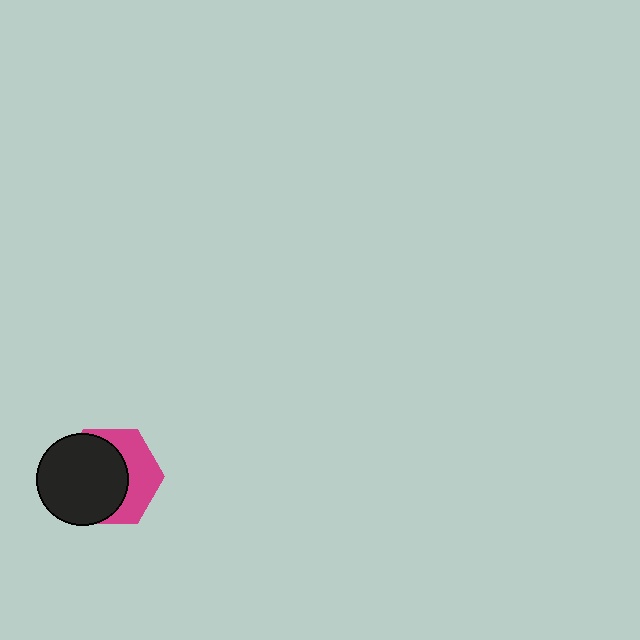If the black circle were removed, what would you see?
You would see the complete magenta hexagon.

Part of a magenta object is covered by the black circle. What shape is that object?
It is a hexagon.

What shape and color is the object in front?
The object in front is a black circle.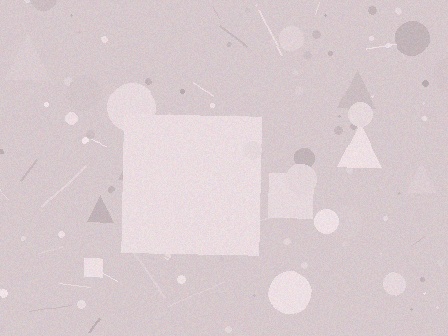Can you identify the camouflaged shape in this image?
The camouflaged shape is a square.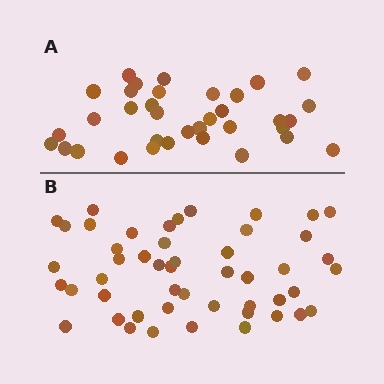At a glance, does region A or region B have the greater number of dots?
Region B (the bottom region) has more dots.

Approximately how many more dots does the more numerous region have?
Region B has approximately 15 more dots than region A.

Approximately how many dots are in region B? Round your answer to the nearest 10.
About 50 dots. (The exact count is 49, which rounds to 50.)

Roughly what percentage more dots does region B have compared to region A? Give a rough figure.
About 40% more.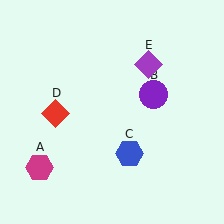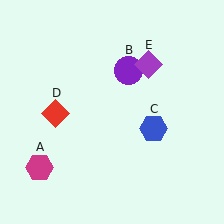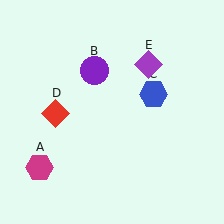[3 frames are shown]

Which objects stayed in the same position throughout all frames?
Magenta hexagon (object A) and red diamond (object D) and purple diamond (object E) remained stationary.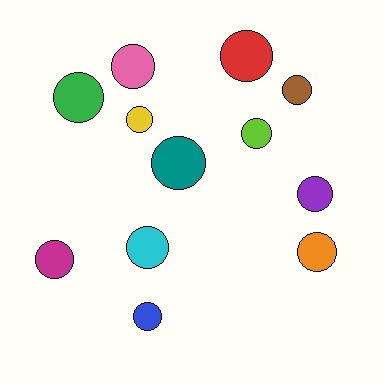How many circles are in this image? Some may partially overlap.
There are 12 circles.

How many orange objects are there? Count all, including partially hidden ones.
There is 1 orange object.